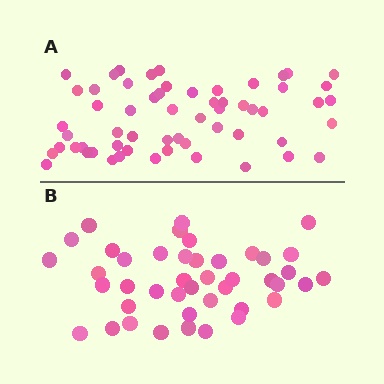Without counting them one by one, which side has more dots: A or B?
Region A (the top region) has more dots.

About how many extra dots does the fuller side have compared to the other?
Region A has approximately 15 more dots than region B.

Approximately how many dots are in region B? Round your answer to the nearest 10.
About 40 dots. (The exact count is 43, which rounds to 40.)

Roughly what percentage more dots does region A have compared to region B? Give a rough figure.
About 35% more.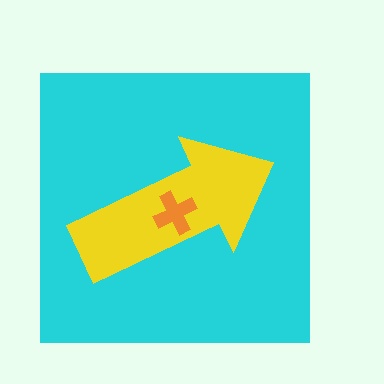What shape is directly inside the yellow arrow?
The orange cross.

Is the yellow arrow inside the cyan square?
Yes.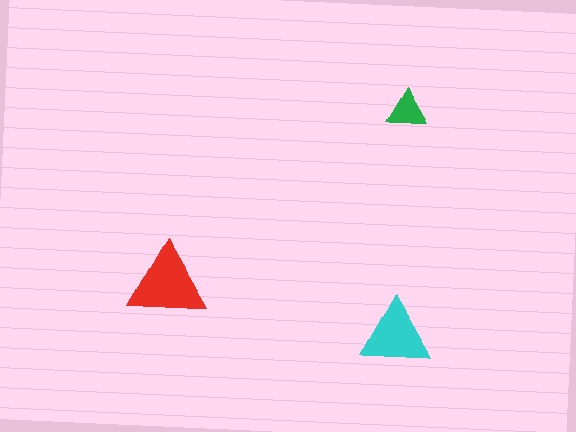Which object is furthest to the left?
The red triangle is leftmost.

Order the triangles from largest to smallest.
the red one, the cyan one, the green one.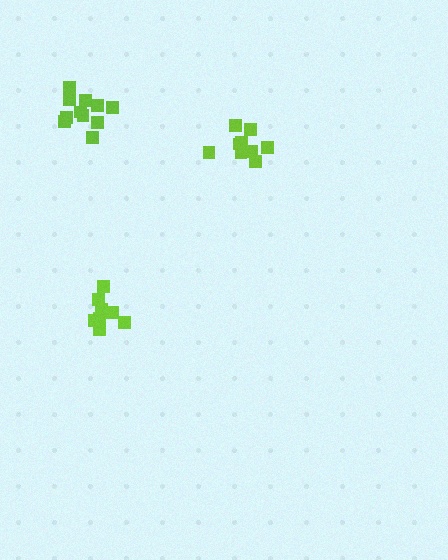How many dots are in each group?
Group 1: 9 dots, Group 2: 11 dots, Group 3: 8 dots (28 total).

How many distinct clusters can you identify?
There are 3 distinct clusters.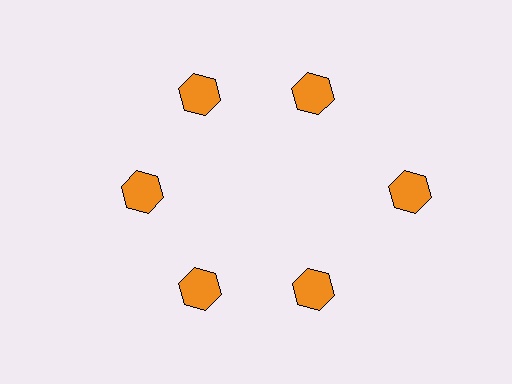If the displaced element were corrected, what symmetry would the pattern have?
It would have 6-fold rotational symmetry — the pattern would map onto itself every 60 degrees.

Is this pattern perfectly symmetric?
No. The 6 orange hexagons are arranged in a ring, but one element near the 3 o'clock position is pushed outward from the center, breaking the 6-fold rotational symmetry.